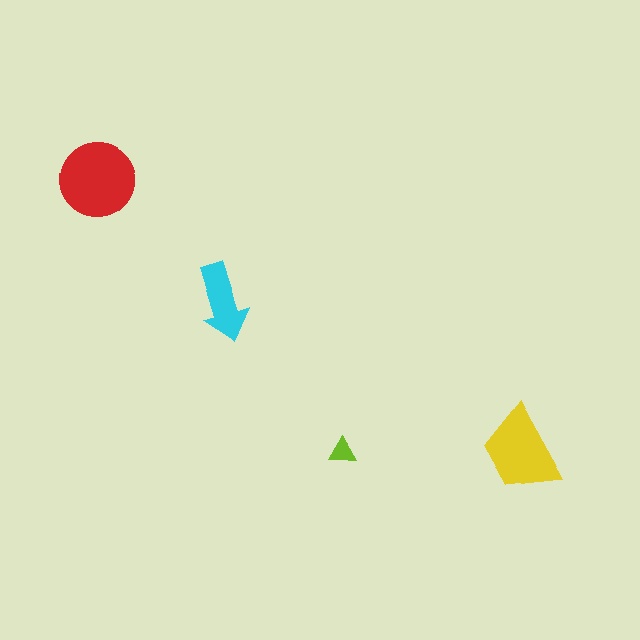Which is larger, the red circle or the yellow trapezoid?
The red circle.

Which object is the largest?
The red circle.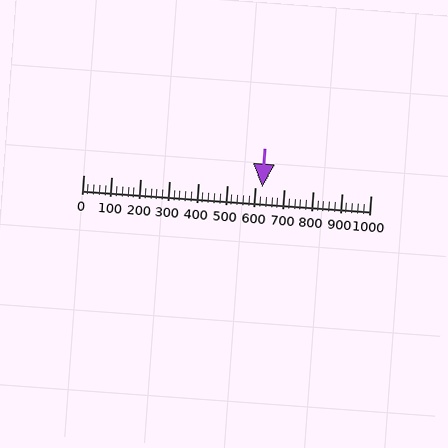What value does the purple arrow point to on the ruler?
The purple arrow points to approximately 623.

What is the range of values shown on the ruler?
The ruler shows values from 0 to 1000.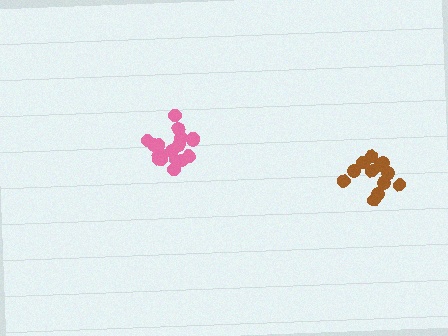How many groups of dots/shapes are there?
There are 2 groups.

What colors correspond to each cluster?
The clusters are colored: pink, brown.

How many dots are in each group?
Group 1: 18 dots, Group 2: 13 dots (31 total).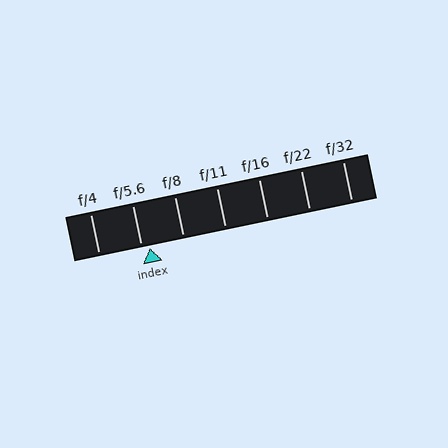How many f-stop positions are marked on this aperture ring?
There are 7 f-stop positions marked.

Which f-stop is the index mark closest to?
The index mark is closest to f/5.6.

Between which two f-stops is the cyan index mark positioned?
The index mark is between f/5.6 and f/8.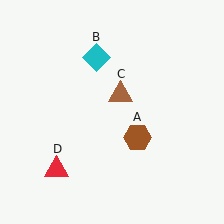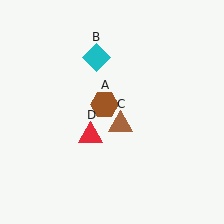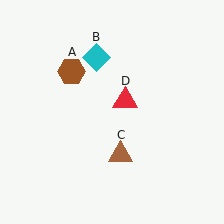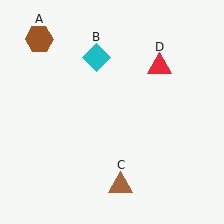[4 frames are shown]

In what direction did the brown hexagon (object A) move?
The brown hexagon (object A) moved up and to the left.